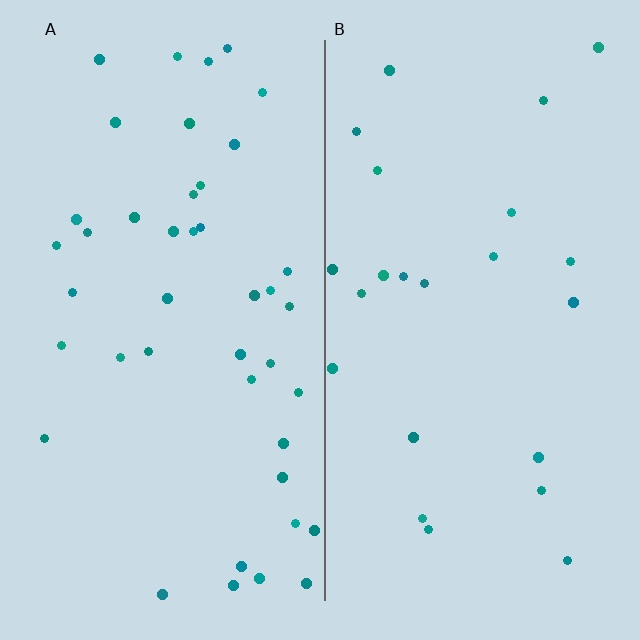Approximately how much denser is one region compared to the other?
Approximately 1.8× — region A over region B.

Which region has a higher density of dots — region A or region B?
A (the left).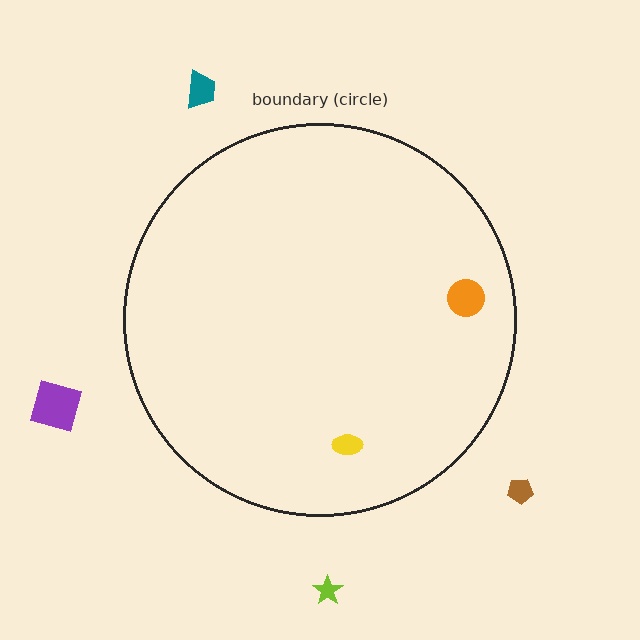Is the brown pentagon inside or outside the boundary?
Outside.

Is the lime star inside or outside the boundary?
Outside.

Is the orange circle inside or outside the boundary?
Inside.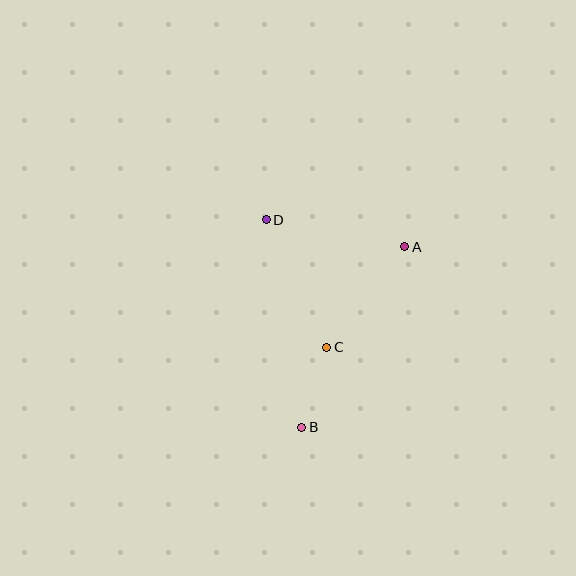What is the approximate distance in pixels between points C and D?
The distance between C and D is approximately 141 pixels.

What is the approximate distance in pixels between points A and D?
The distance between A and D is approximately 141 pixels.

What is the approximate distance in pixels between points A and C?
The distance between A and C is approximately 128 pixels.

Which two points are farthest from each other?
Points B and D are farthest from each other.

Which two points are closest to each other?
Points B and C are closest to each other.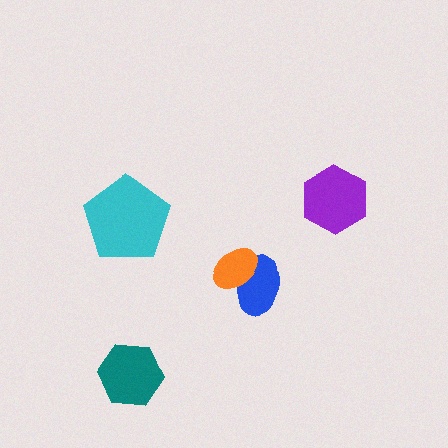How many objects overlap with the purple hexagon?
0 objects overlap with the purple hexagon.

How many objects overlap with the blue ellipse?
1 object overlaps with the blue ellipse.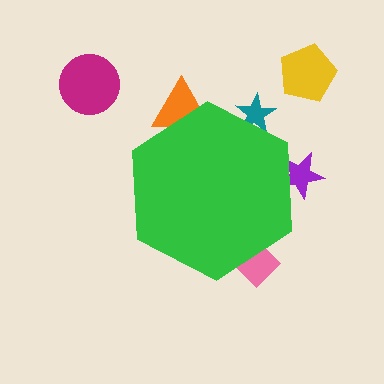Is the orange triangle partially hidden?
Yes, the orange triangle is partially hidden behind the green hexagon.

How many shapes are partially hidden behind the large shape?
4 shapes are partially hidden.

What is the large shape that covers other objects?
A green hexagon.